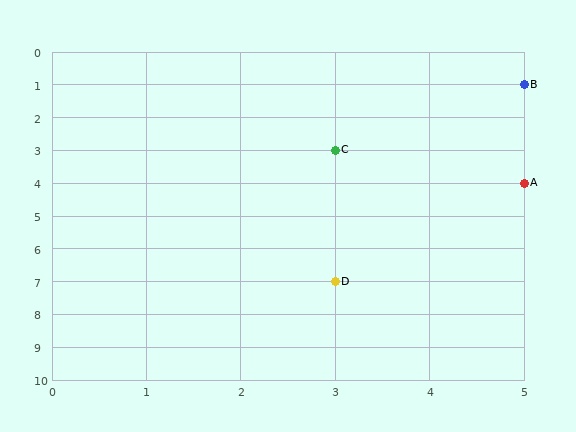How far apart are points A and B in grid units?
Points A and B are 3 rows apart.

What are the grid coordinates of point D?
Point D is at grid coordinates (3, 7).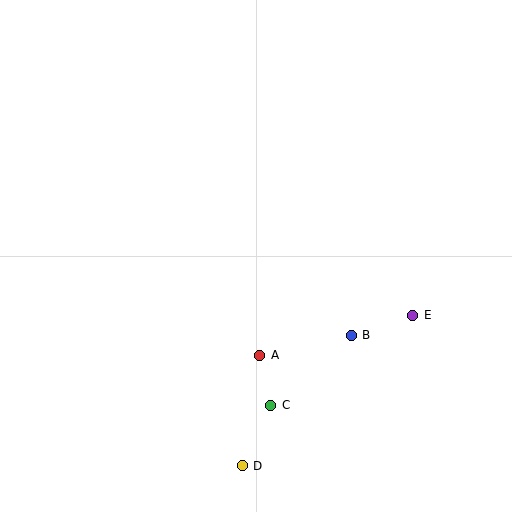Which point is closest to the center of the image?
Point A at (260, 355) is closest to the center.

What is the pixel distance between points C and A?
The distance between C and A is 52 pixels.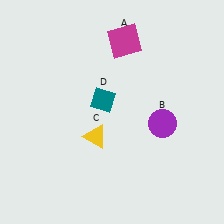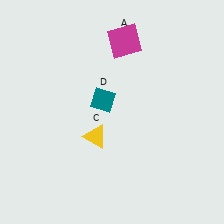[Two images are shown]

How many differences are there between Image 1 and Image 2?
There is 1 difference between the two images.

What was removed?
The purple circle (B) was removed in Image 2.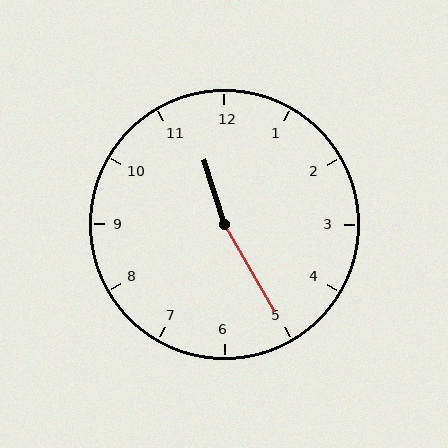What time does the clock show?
11:25.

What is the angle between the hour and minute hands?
Approximately 168 degrees.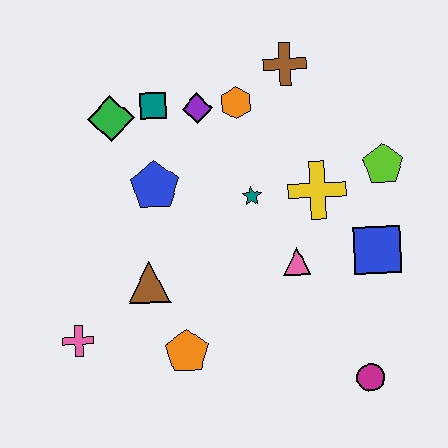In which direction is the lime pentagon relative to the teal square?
The lime pentagon is to the right of the teal square.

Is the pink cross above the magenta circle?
Yes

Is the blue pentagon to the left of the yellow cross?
Yes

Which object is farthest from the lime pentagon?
The pink cross is farthest from the lime pentagon.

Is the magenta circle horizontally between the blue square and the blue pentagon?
Yes